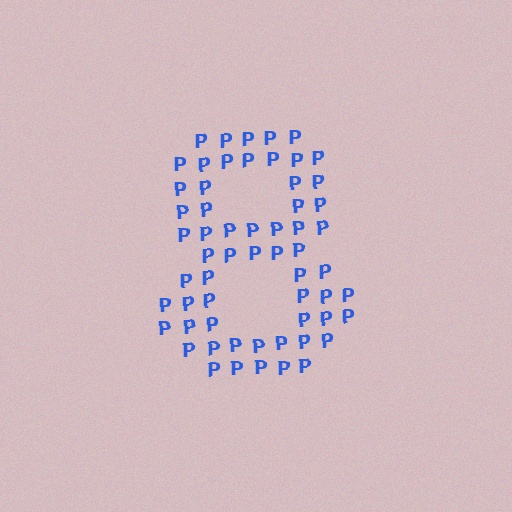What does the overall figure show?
The overall figure shows the digit 8.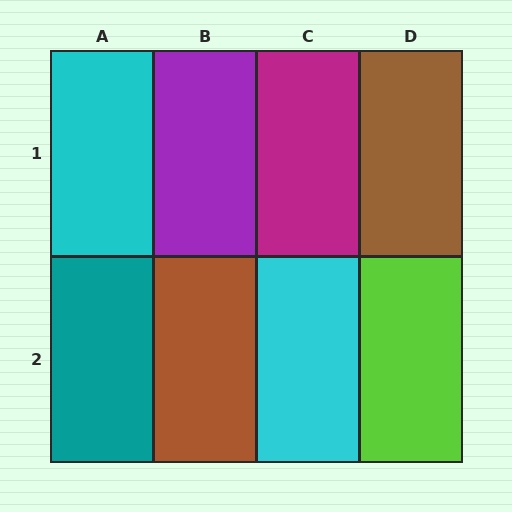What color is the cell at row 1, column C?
Magenta.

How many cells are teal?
1 cell is teal.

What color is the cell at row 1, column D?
Brown.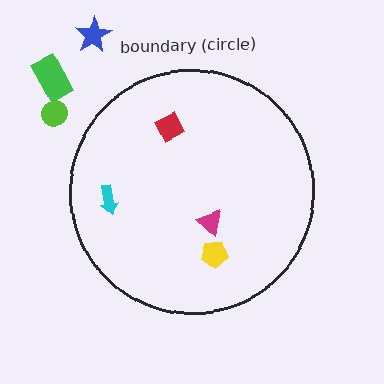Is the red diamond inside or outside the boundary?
Inside.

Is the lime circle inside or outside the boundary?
Outside.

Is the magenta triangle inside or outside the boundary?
Inside.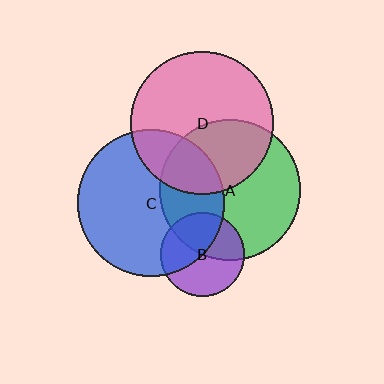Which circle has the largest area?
Circle C (blue).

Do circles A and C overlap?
Yes.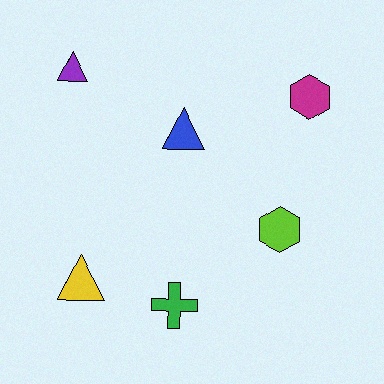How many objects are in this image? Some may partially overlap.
There are 6 objects.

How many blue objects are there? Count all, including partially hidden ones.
There is 1 blue object.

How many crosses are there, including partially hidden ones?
There is 1 cross.